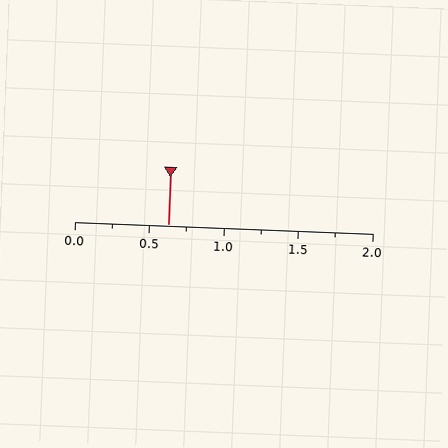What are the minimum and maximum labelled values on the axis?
The axis runs from 0.0 to 2.0.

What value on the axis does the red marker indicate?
The marker indicates approximately 0.62.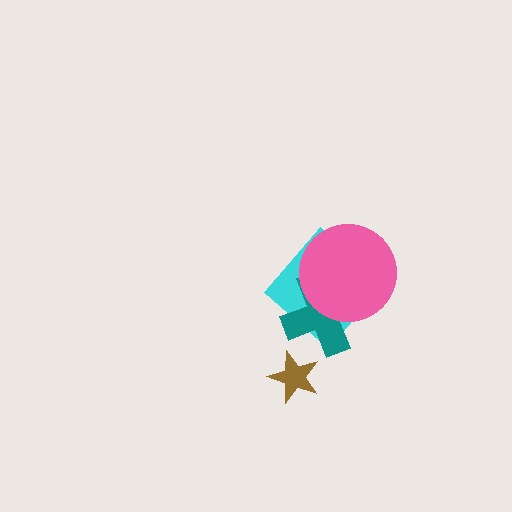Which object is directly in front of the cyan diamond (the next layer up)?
The teal cross is directly in front of the cyan diamond.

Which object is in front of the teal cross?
The pink circle is in front of the teal cross.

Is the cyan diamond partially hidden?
Yes, it is partially covered by another shape.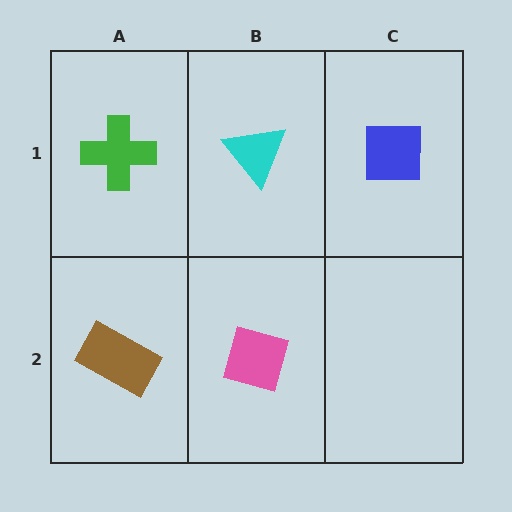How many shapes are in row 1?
3 shapes.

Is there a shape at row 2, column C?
No, that cell is empty.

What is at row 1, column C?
A blue square.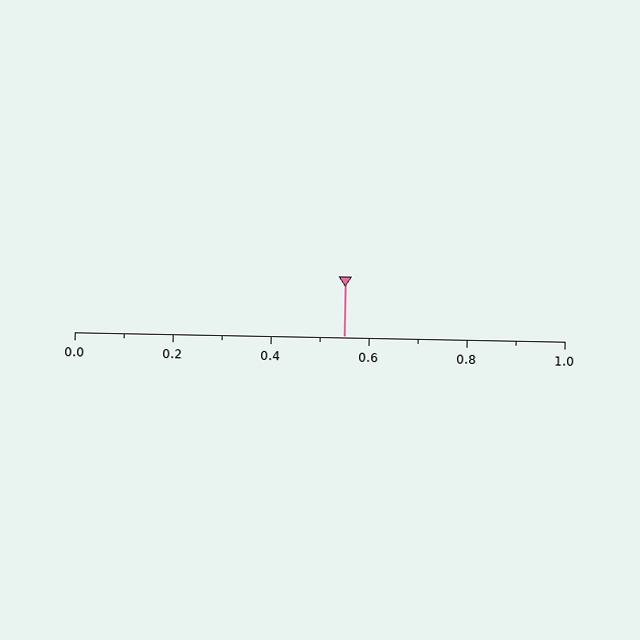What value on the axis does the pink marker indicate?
The marker indicates approximately 0.55.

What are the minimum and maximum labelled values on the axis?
The axis runs from 0.0 to 1.0.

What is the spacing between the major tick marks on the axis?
The major ticks are spaced 0.2 apart.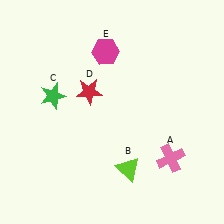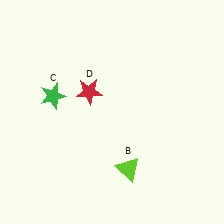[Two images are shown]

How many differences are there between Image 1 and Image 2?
There are 2 differences between the two images.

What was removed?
The pink cross (A), the magenta hexagon (E) were removed in Image 2.